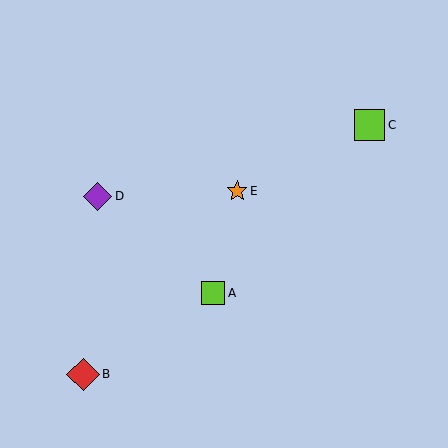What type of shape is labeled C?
Shape C is a lime square.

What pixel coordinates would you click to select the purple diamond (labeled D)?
Click at (98, 196) to select the purple diamond D.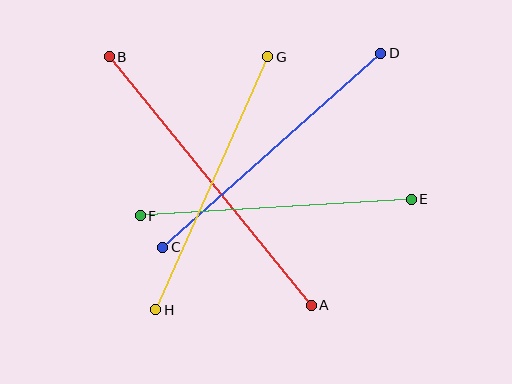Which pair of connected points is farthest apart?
Points A and B are farthest apart.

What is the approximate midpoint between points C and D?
The midpoint is at approximately (272, 150) pixels.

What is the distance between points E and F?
The distance is approximately 271 pixels.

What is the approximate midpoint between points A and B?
The midpoint is at approximately (210, 181) pixels.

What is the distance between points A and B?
The distance is approximately 320 pixels.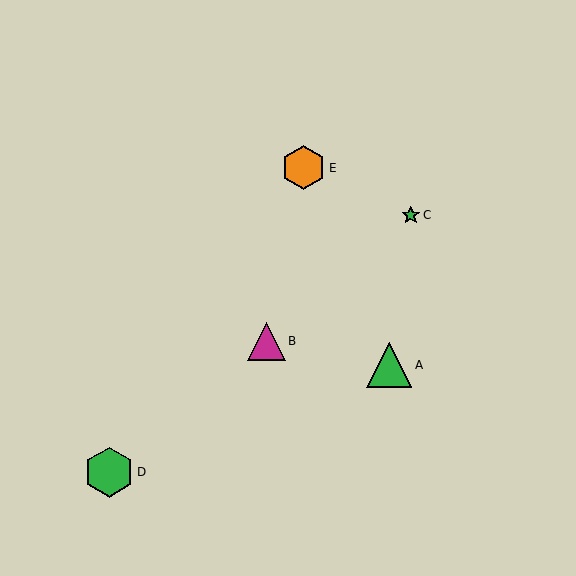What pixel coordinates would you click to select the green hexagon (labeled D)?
Click at (109, 472) to select the green hexagon D.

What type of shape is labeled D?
Shape D is a green hexagon.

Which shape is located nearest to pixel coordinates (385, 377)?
The green triangle (labeled A) at (389, 365) is nearest to that location.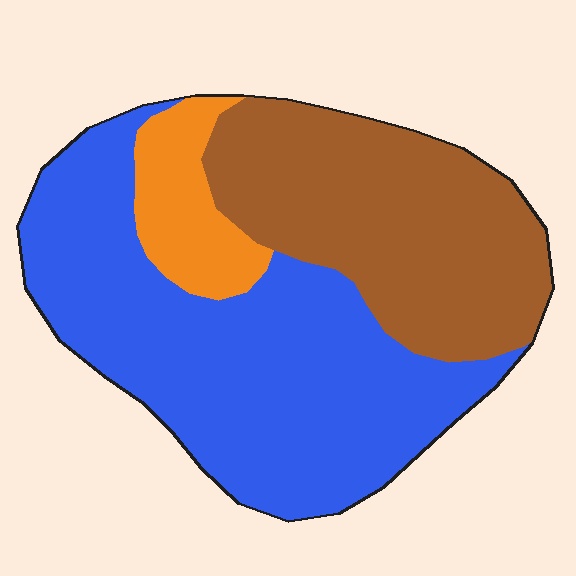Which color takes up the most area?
Blue, at roughly 55%.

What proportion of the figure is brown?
Brown covers roughly 35% of the figure.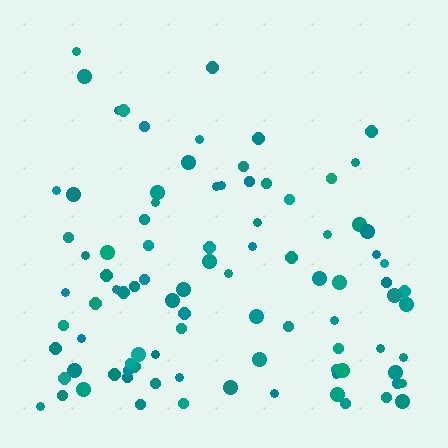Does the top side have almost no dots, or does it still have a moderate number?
Still a moderate number, just noticeably fewer than the bottom.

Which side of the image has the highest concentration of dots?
The bottom.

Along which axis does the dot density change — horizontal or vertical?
Vertical.